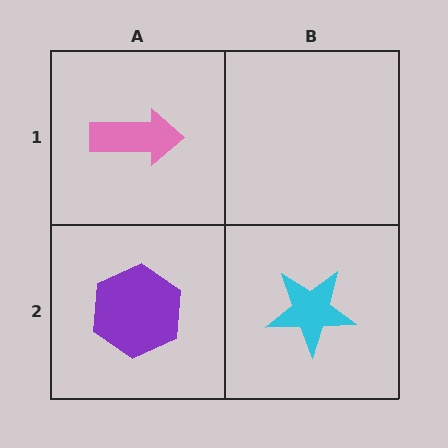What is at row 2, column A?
A purple hexagon.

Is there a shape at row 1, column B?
No, that cell is empty.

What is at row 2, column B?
A cyan star.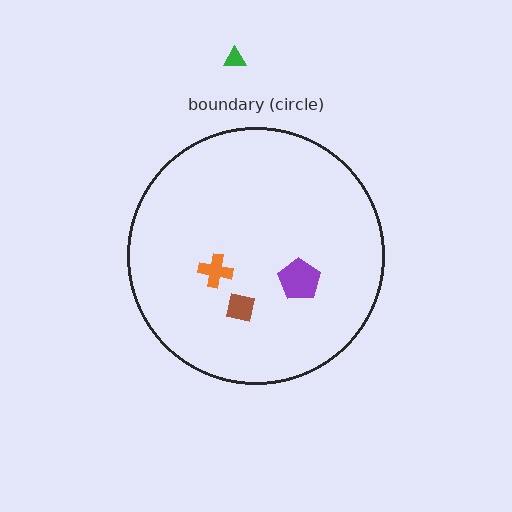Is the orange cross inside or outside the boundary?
Inside.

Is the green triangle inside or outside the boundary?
Outside.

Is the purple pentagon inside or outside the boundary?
Inside.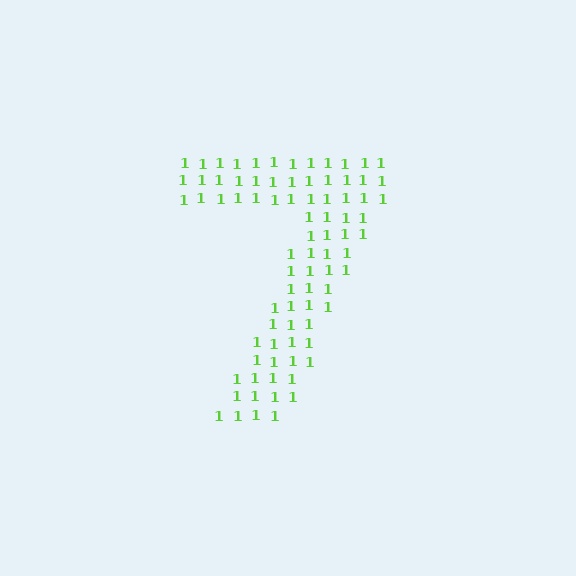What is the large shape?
The large shape is the digit 7.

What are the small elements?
The small elements are digit 1's.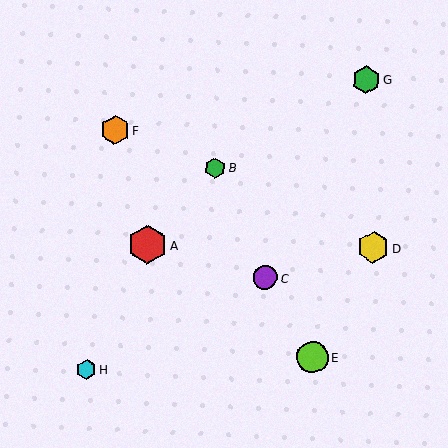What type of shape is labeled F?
Shape F is an orange hexagon.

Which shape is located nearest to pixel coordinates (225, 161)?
The green hexagon (labeled B) at (215, 168) is nearest to that location.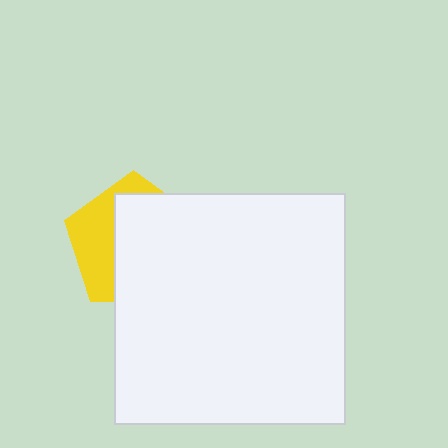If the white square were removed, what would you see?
You would see the complete yellow pentagon.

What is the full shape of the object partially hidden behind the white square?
The partially hidden object is a yellow pentagon.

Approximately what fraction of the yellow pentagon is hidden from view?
Roughly 64% of the yellow pentagon is hidden behind the white square.